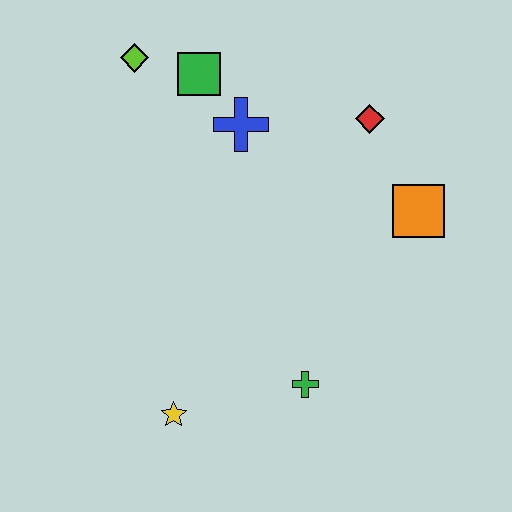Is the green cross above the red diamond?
No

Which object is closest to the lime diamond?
The green square is closest to the lime diamond.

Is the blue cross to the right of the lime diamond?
Yes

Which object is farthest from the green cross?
The lime diamond is farthest from the green cross.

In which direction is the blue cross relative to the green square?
The blue cross is below the green square.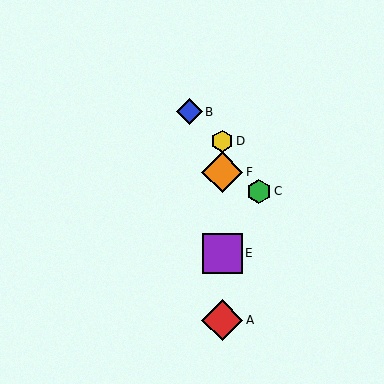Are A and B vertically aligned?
No, A is at x≈222 and B is at x≈189.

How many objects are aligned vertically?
4 objects (A, D, E, F) are aligned vertically.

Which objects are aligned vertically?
Objects A, D, E, F are aligned vertically.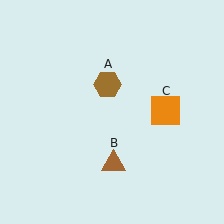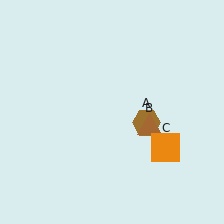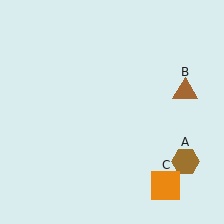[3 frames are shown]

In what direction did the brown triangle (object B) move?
The brown triangle (object B) moved up and to the right.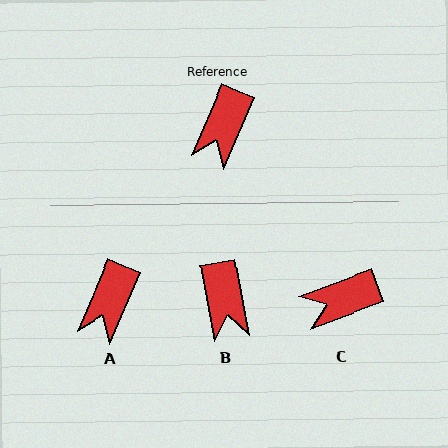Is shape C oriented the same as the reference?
No, it is off by about 47 degrees.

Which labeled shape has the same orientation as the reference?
A.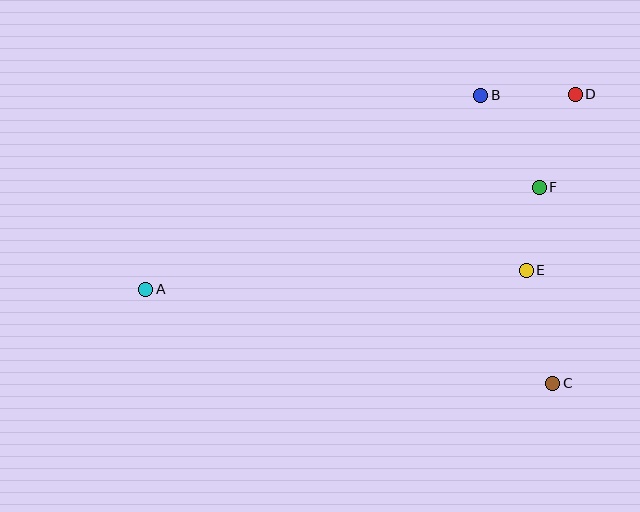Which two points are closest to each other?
Points E and F are closest to each other.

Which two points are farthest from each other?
Points A and D are farthest from each other.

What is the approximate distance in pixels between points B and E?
The distance between B and E is approximately 181 pixels.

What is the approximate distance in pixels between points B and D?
The distance between B and D is approximately 95 pixels.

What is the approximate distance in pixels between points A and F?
The distance between A and F is approximately 407 pixels.